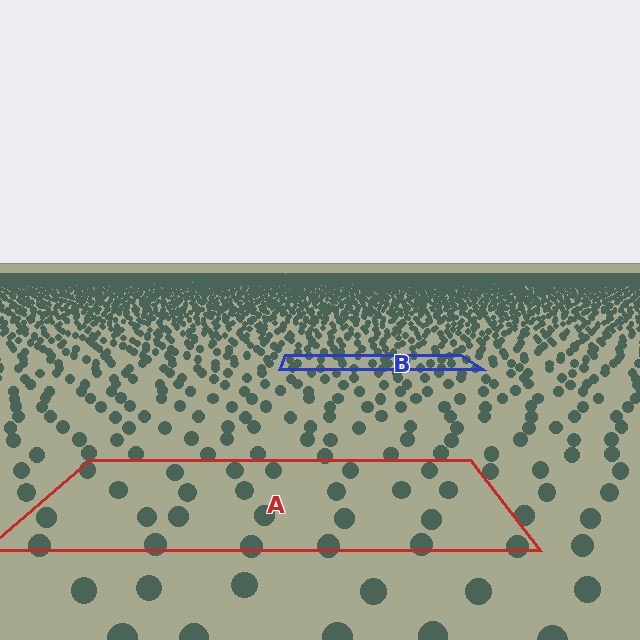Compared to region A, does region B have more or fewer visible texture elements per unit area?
Region B has more texture elements per unit area — they are packed more densely because it is farther away.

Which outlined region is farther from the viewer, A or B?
Region B is farther from the viewer — the texture elements inside it appear smaller and more densely packed.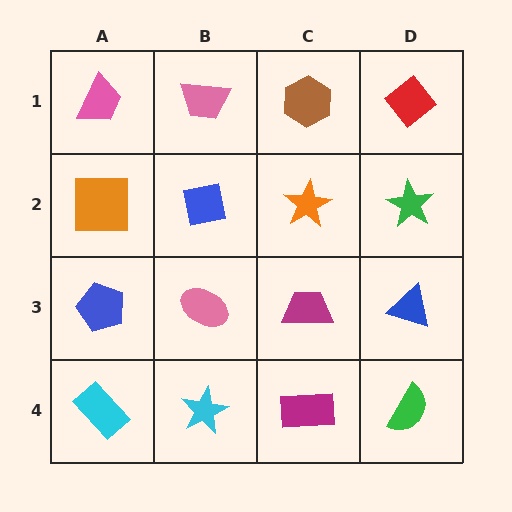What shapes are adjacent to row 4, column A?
A blue pentagon (row 3, column A), a cyan star (row 4, column B).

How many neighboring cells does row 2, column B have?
4.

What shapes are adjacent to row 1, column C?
An orange star (row 2, column C), a pink trapezoid (row 1, column B), a red diamond (row 1, column D).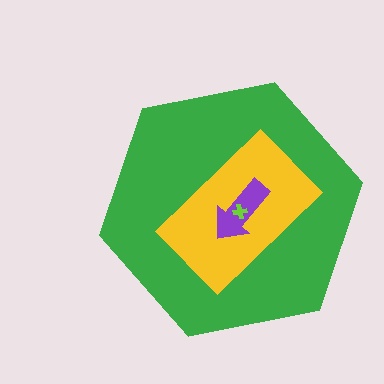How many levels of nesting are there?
4.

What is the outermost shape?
The green hexagon.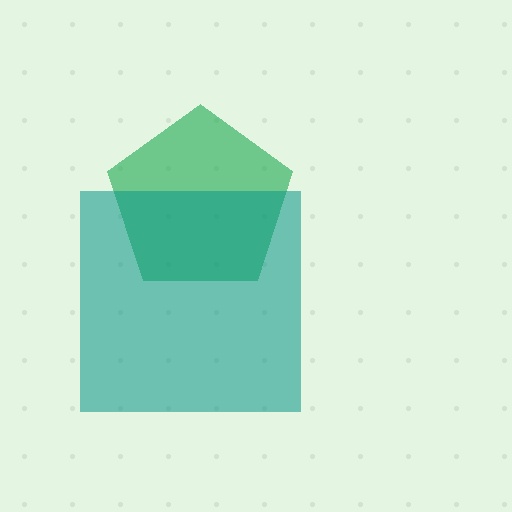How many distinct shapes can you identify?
There are 2 distinct shapes: a green pentagon, a teal square.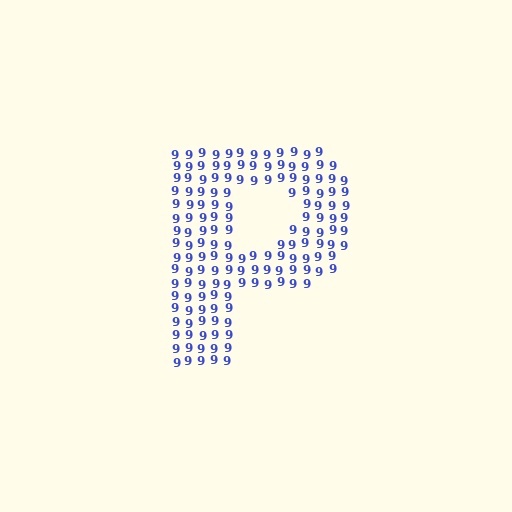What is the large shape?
The large shape is the letter P.